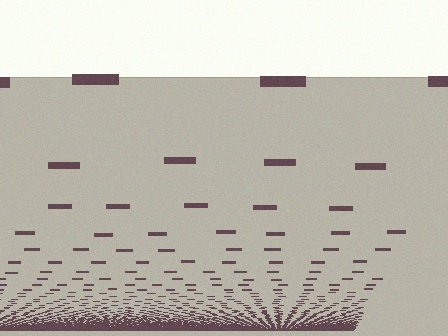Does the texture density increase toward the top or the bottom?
Density increases toward the bottom.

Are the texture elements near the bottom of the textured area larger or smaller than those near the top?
Smaller. The gradient is inverted — elements near the bottom are smaller and denser.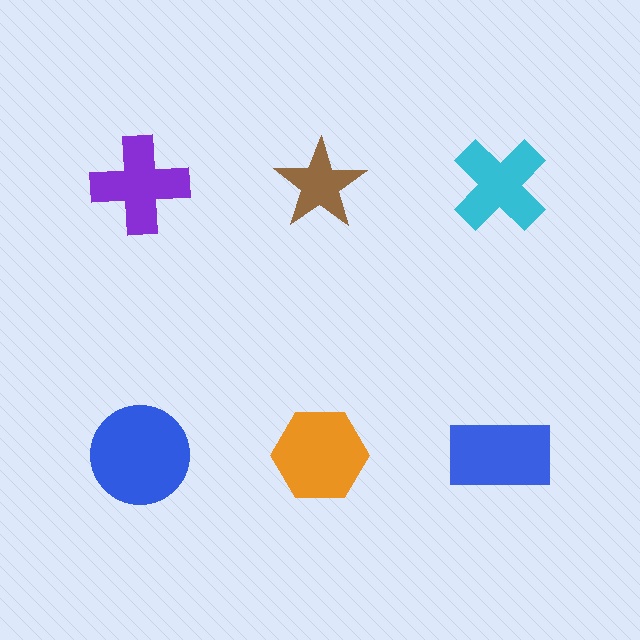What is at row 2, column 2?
An orange hexagon.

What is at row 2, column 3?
A blue rectangle.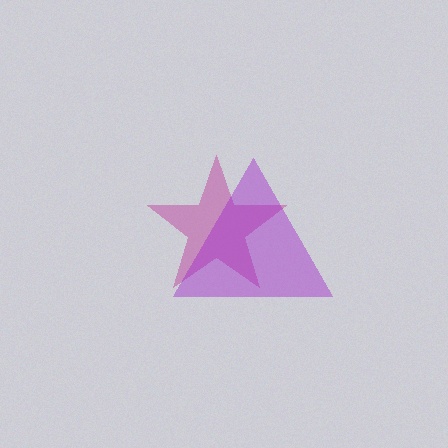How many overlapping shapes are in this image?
There are 2 overlapping shapes in the image.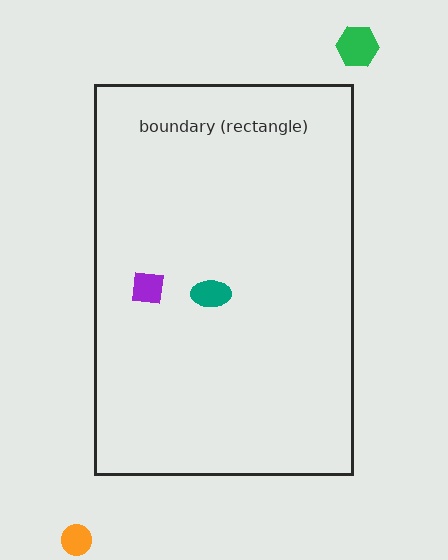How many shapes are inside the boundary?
2 inside, 2 outside.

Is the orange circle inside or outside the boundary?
Outside.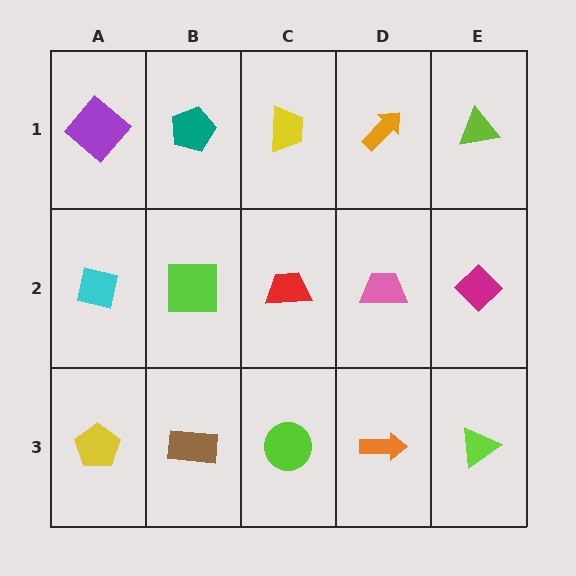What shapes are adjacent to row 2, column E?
A lime triangle (row 1, column E), a lime triangle (row 3, column E), a pink trapezoid (row 2, column D).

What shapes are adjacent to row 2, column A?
A purple diamond (row 1, column A), a yellow pentagon (row 3, column A), a lime square (row 2, column B).